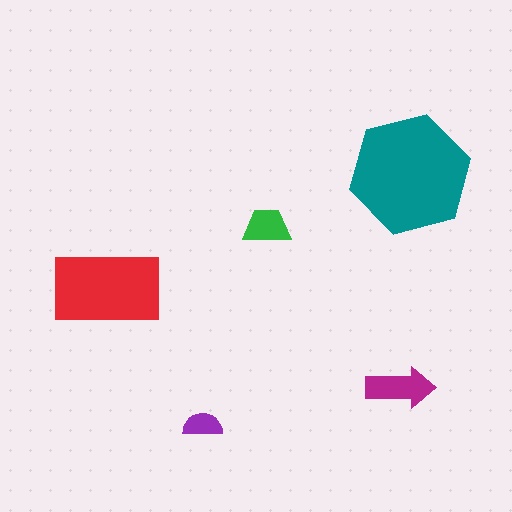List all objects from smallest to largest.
The purple semicircle, the green trapezoid, the magenta arrow, the red rectangle, the teal hexagon.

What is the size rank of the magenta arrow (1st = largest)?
3rd.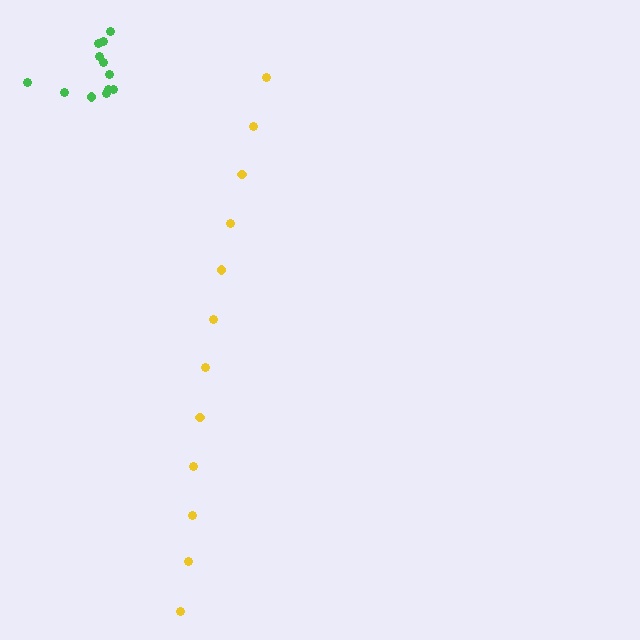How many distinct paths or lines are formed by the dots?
There are 2 distinct paths.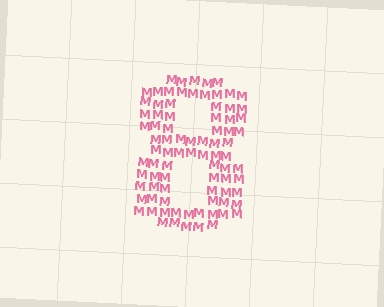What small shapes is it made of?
It is made of small letter M's.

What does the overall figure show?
The overall figure shows the digit 8.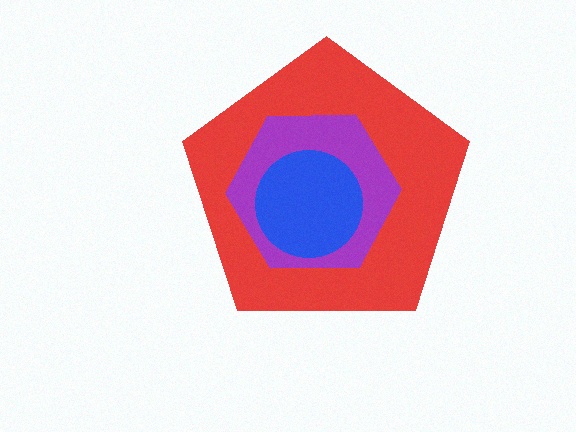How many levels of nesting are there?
3.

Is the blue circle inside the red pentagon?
Yes.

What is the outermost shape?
The red pentagon.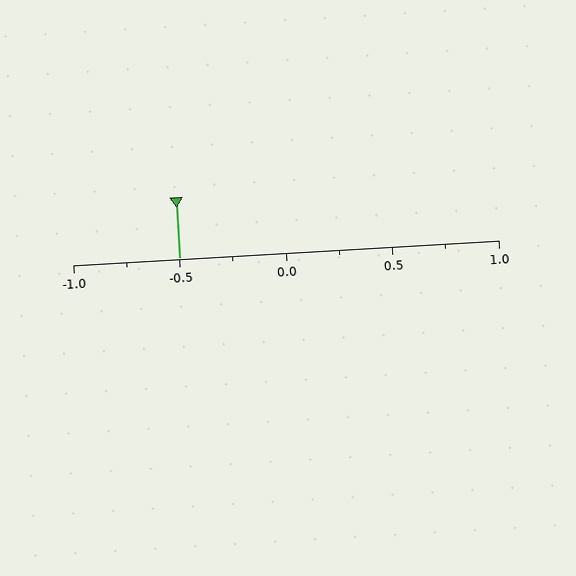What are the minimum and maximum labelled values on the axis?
The axis runs from -1.0 to 1.0.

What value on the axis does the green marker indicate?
The marker indicates approximately -0.5.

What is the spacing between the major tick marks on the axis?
The major ticks are spaced 0.5 apart.